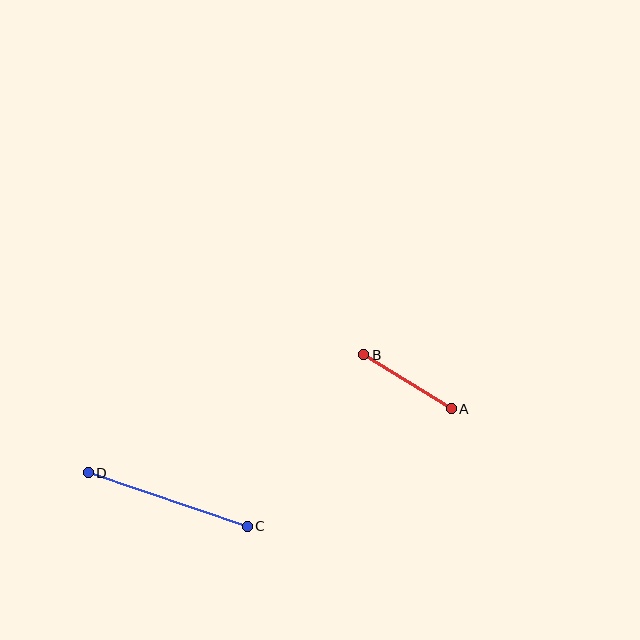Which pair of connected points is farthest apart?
Points C and D are farthest apart.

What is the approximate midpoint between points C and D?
The midpoint is at approximately (168, 499) pixels.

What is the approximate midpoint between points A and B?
The midpoint is at approximately (408, 382) pixels.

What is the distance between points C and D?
The distance is approximately 168 pixels.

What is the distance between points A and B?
The distance is approximately 103 pixels.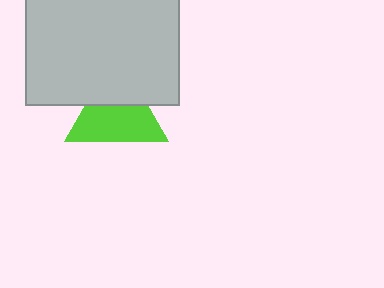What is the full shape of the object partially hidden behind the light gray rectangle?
The partially hidden object is a lime triangle.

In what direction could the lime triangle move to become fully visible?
The lime triangle could move down. That would shift it out from behind the light gray rectangle entirely.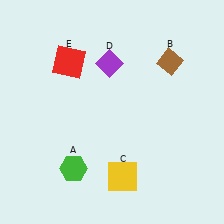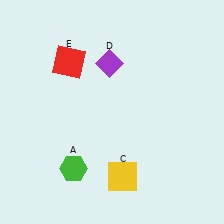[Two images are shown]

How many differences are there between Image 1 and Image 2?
There is 1 difference between the two images.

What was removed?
The brown diamond (B) was removed in Image 2.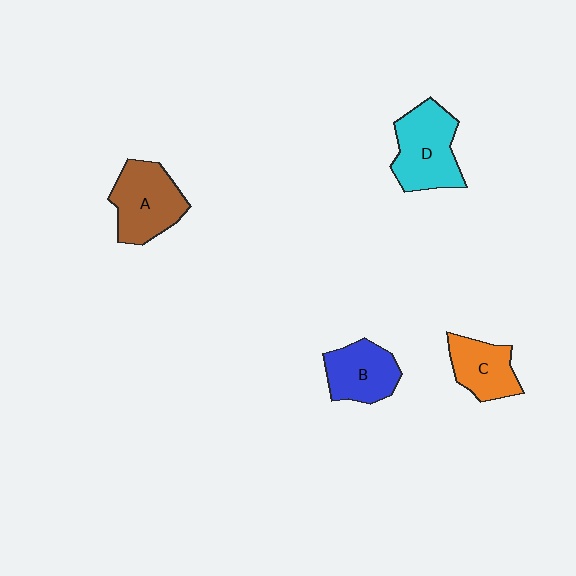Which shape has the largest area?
Shape D (cyan).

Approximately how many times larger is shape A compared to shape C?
Approximately 1.4 times.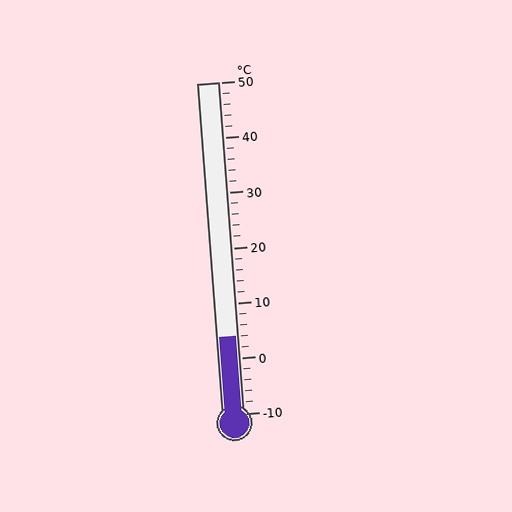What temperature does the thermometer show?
The thermometer shows approximately 4°C.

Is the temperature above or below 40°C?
The temperature is below 40°C.